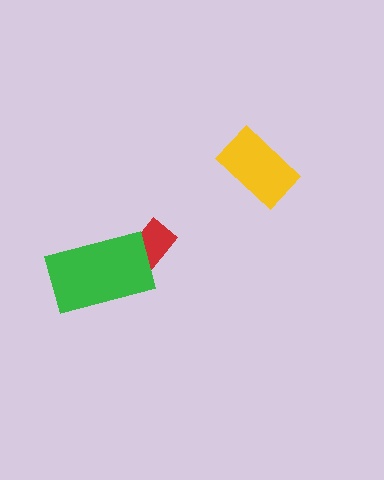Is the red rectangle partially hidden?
Yes, it is partially covered by another shape.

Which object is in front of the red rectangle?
The green rectangle is in front of the red rectangle.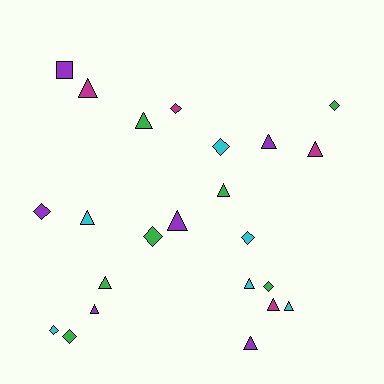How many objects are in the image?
There are 23 objects.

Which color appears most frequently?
Green, with 7 objects.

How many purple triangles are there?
There are 4 purple triangles.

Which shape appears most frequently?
Triangle, with 13 objects.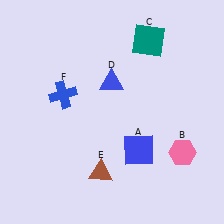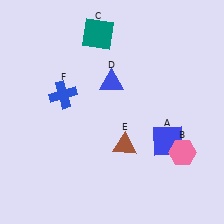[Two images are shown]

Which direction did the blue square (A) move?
The blue square (A) moved right.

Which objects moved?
The objects that moved are: the blue square (A), the teal square (C), the brown triangle (E).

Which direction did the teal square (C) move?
The teal square (C) moved left.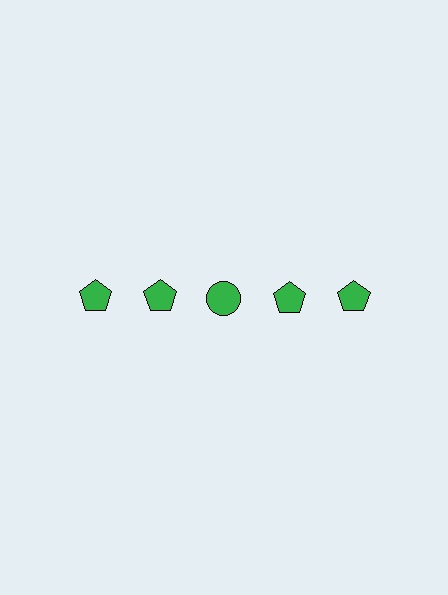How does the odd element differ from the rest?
It has a different shape: circle instead of pentagon.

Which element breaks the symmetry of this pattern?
The green circle in the top row, center column breaks the symmetry. All other shapes are green pentagons.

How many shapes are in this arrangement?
There are 5 shapes arranged in a grid pattern.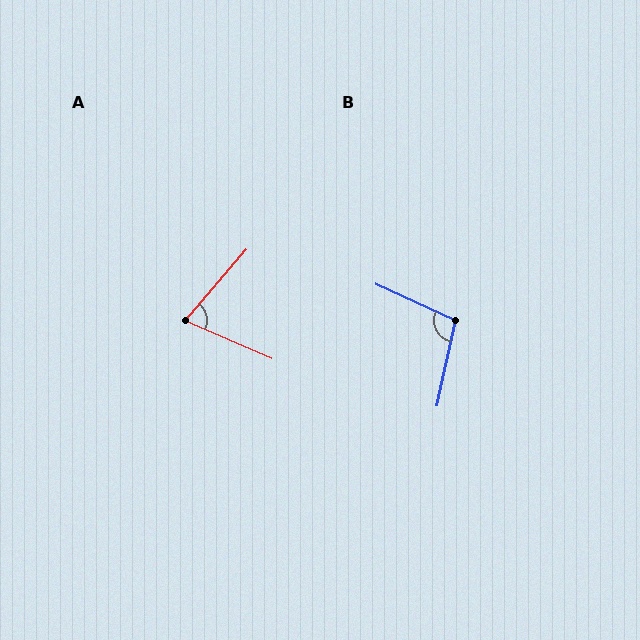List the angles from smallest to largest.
A (72°), B (103°).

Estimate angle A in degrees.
Approximately 72 degrees.